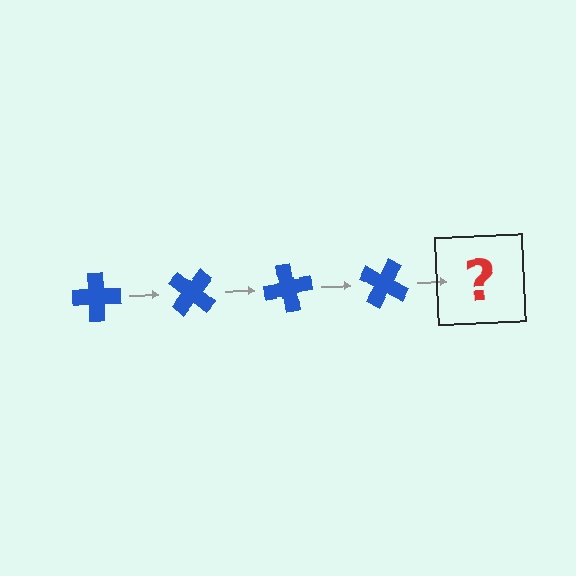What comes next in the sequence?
The next element should be a blue cross rotated 160 degrees.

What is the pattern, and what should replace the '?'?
The pattern is that the cross rotates 40 degrees each step. The '?' should be a blue cross rotated 160 degrees.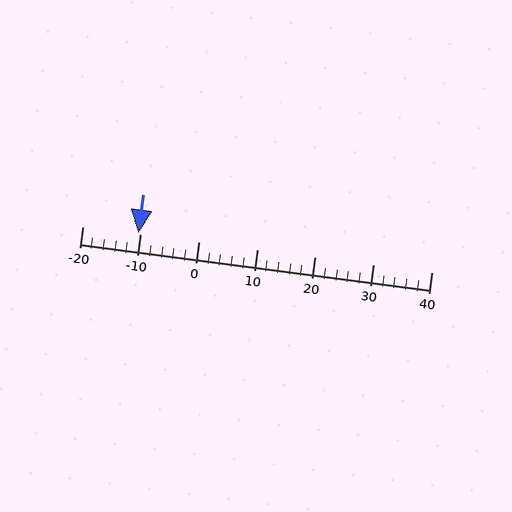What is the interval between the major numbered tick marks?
The major tick marks are spaced 10 units apart.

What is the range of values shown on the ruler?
The ruler shows values from -20 to 40.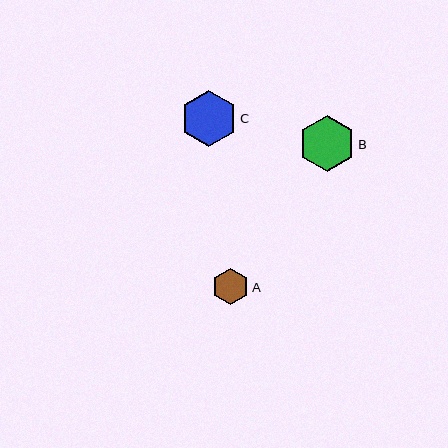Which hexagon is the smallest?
Hexagon A is the smallest with a size of approximately 37 pixels.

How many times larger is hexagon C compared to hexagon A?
Hexagon C is approximately 1.5 times the size of hexagon A.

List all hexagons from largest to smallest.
From largest to smallest: B, C, A.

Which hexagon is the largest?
Hexagon B is the largest with a size of approximately 56 pixels.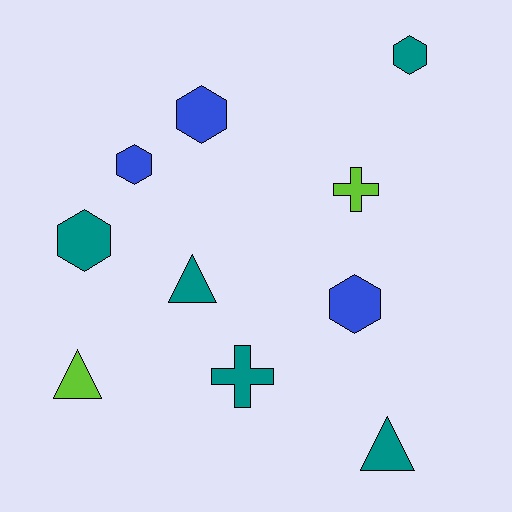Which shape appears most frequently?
Hexagon, with 5 objects.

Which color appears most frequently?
Teal, with 5 objects.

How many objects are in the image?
There are 10 objects.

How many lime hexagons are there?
There are no lime hexagons.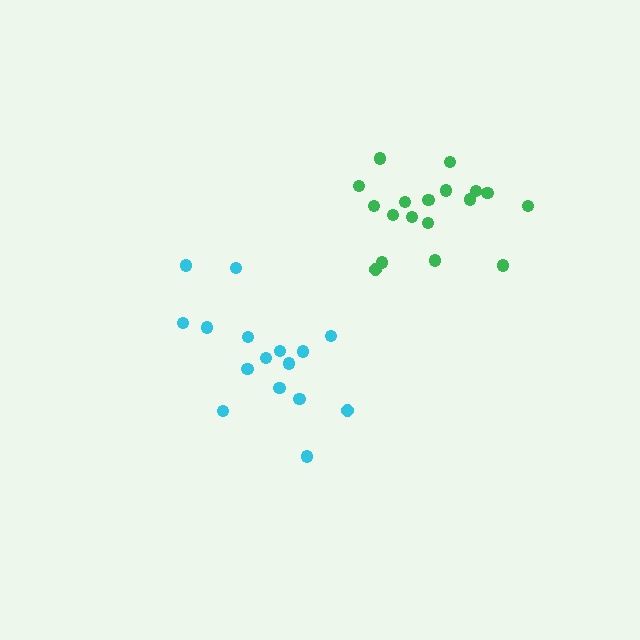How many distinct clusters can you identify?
There are 2 distinct clusters.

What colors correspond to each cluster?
The clusters are colored: green, cyan.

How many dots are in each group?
Group 1: 18 dots, Group 2: 16 dots (34 total).